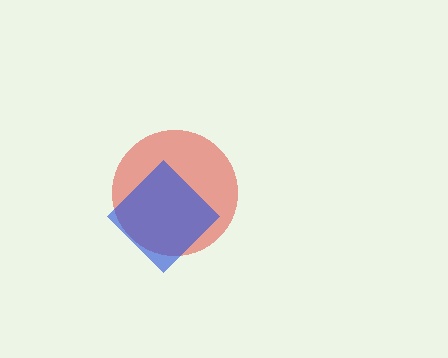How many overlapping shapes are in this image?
There are 2 overlapping shapes in the image.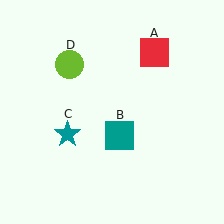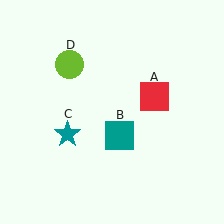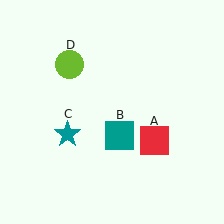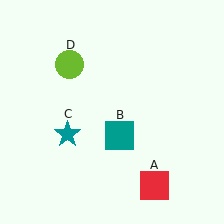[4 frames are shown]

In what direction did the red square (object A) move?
The red square (object A) moved down.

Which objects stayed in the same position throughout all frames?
Teal square (object B) and teal star (object C) and lime circle (object D) remained stationary.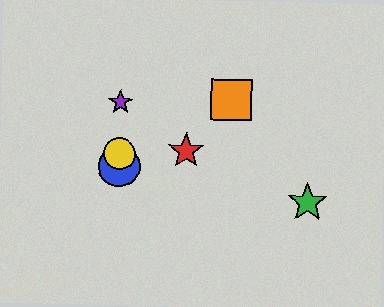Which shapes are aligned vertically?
The blue circle, the yellow circle, the purple star are aligned vertically.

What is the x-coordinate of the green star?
The green star is at x≈307.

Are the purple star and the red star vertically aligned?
No, the purple star is at x≈121 and the red star is at x≈186.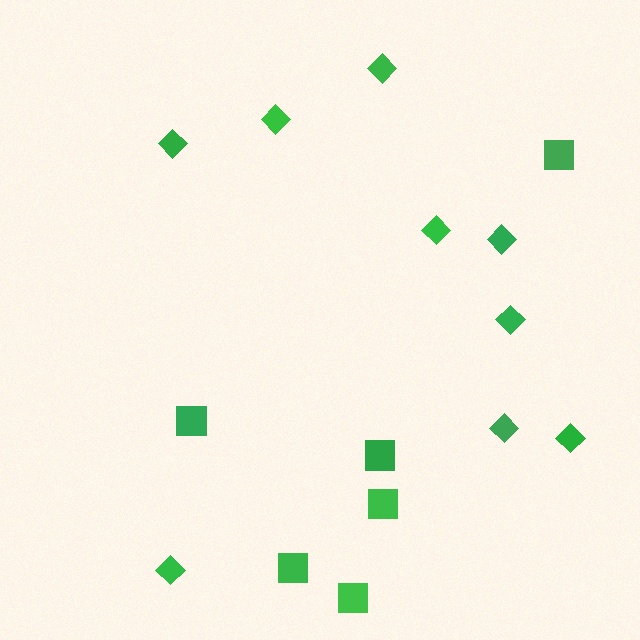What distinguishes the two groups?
There are 2 groups: one group of squares (6) and one group of diamonds (9).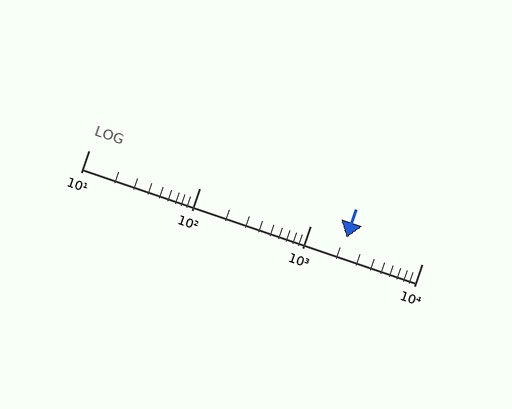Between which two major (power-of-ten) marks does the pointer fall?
The pointer is between 1000 and 10000.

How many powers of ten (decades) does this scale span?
The scale spans 3 decades, from 10 to 10000.